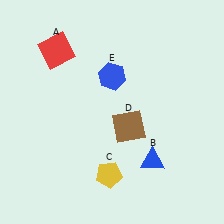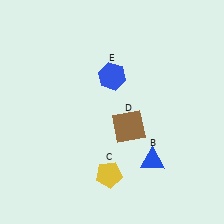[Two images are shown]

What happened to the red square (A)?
The red square (A) was removed in Image 2. It was in the top-left area of Image 1.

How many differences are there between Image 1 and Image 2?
There is 1 difference between the two images.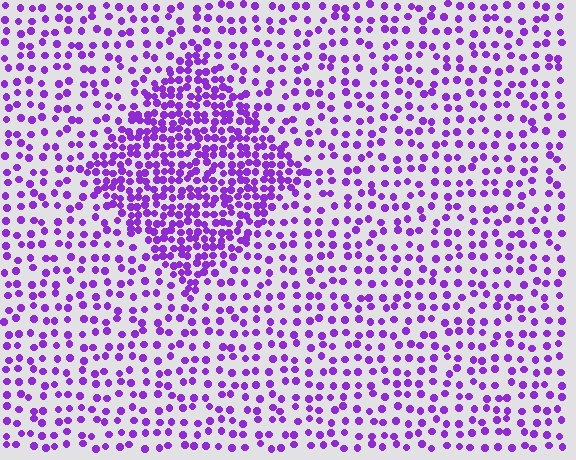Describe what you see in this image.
The image contains small purple elements arranged at two different densities. A diamond-shaped region is visible where the elements are more densely packed than the surrounding area.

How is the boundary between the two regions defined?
The boundary is defined by a change in element density (approximately 2.2x ratio). All elements are the same color, size, and shape.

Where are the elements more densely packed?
The elements are more densely packed inside the diamond boundary.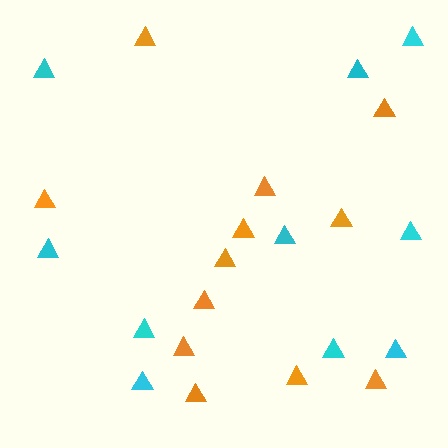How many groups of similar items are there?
There are 2 groups: one group of orange triangles (12) and one group of cyan triangles (10).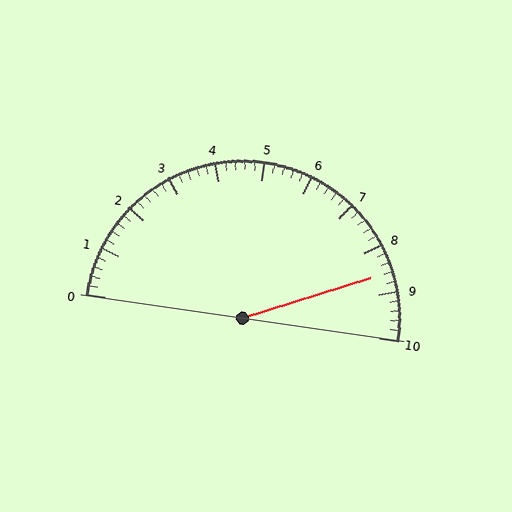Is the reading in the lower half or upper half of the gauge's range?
The reading is in the upper half of the range (0 to 10).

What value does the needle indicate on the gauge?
The needle indicates approximately 8.6.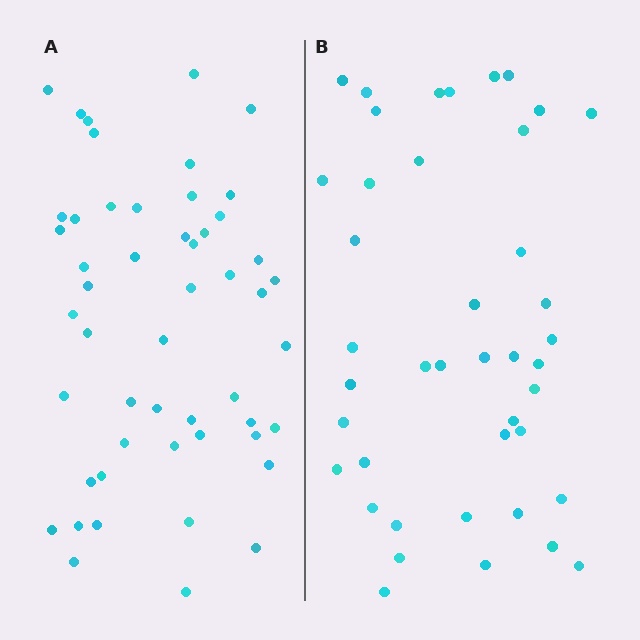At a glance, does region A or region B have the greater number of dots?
Region A (the left region) has more dots.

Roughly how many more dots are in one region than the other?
Region A has roughly 8 or so more dots than region B.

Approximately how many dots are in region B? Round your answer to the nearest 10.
About 40 dots. (The exact count is 42, which rounds to 40.)